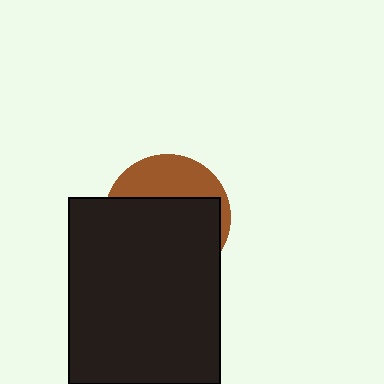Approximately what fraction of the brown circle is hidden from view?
Roughly 67% of the brown circle is hidden behind the black rectangle.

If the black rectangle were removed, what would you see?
You would see the complete brown circle.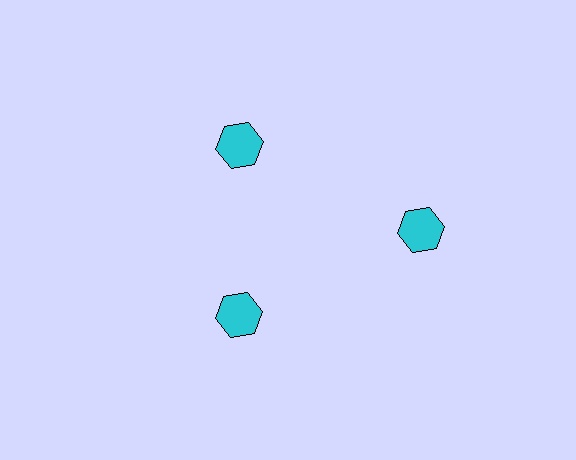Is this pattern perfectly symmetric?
No. The 3 cyan hexagons are arranged in a ring, but one element near the 3 o'clock position is pushed outward from the center, breaking the 3-fold rotational symmetry.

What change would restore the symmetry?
The symmetry would be restored by moving it inward, back onto the ring so that all 3 hexagons sit at equal angles and equal distance from the center.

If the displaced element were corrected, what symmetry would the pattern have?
It would have 3-fold rotational symmetry — the pattern would map onto itself every 120 degrees.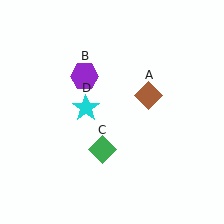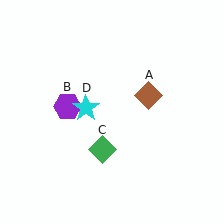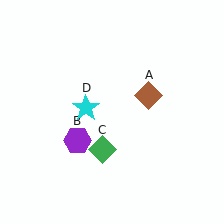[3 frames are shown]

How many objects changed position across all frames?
1 object changed position: purple hexagon (object B).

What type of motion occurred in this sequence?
The purple hexagon (object B) rotated counterclockwise around the center of the scene.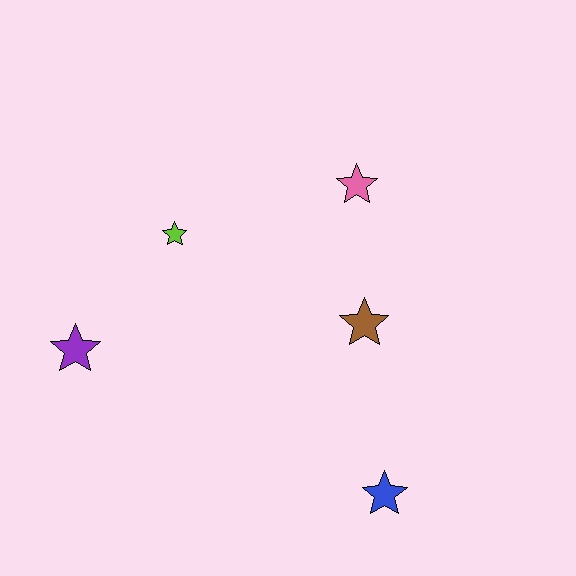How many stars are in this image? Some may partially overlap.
There are 5 stars.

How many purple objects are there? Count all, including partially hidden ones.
There is 1 purple object.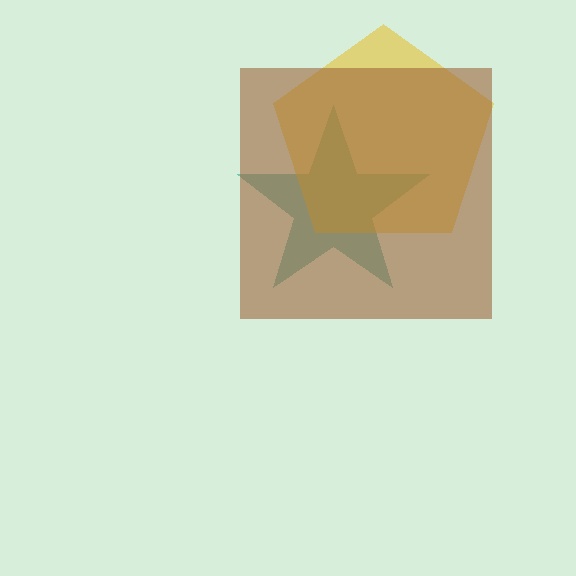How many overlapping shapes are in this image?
There are 3 overlapping shapes in the image.